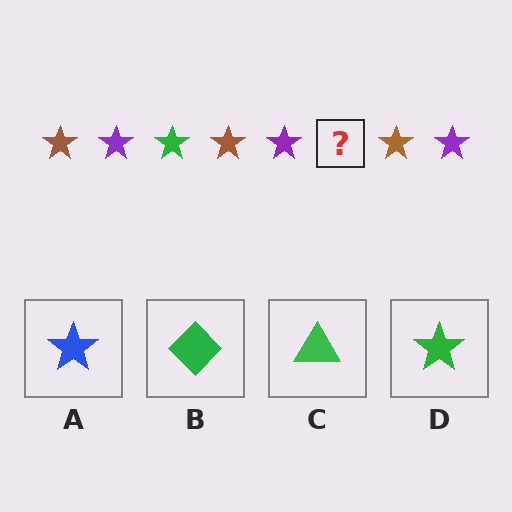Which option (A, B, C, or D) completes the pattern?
D.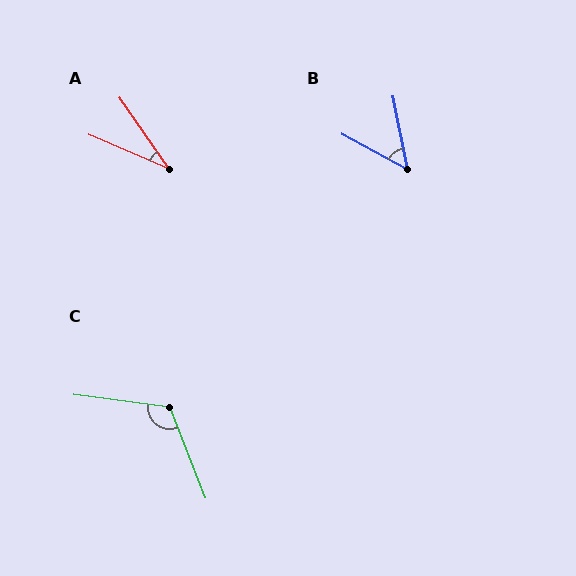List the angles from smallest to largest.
A (32°), B (50°), C (119°).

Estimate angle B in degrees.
Approximately 50 degrees.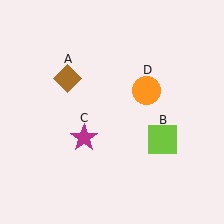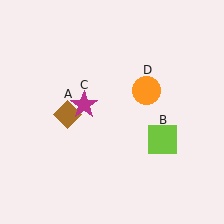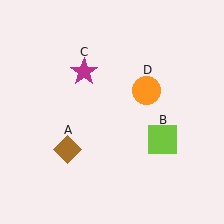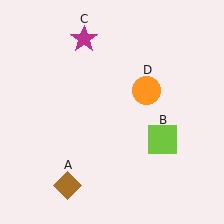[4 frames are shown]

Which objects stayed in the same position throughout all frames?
Lime square (object B) and orange circle (object D) remained stationary.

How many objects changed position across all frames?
2 objects changed position: brown diamond (object A), magenta star (object C).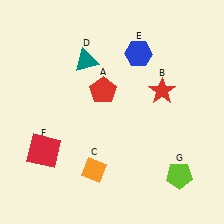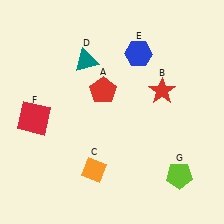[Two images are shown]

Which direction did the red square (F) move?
The red square (F) moved up.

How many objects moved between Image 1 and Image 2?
1 object moved between the two images.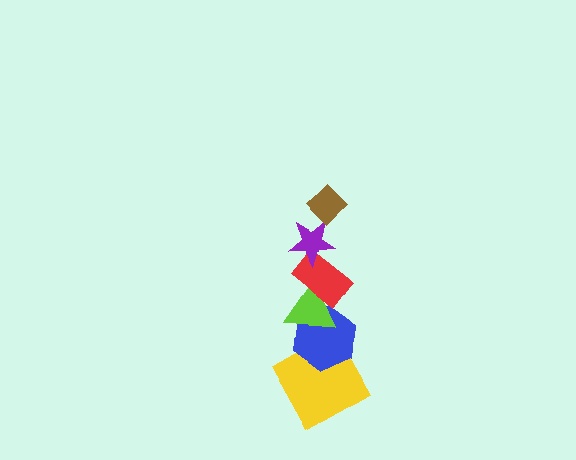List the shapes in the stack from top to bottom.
From top to bottom: the brown diamond, the purple star, the red rectangle, the lime triangle, the blue hexagon, the yellow square.